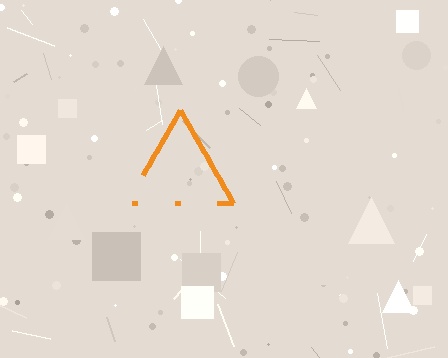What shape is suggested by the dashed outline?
The dashed outline suggests a triangle.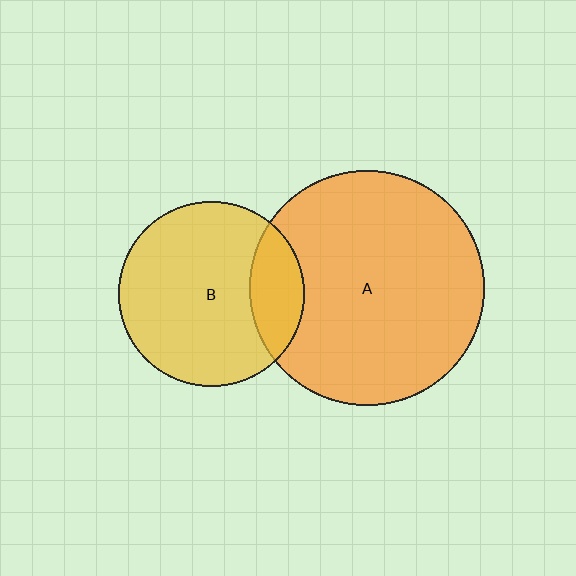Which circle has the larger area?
Circle A (orange).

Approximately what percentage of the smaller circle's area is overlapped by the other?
Approximately 20%.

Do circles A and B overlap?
Yes.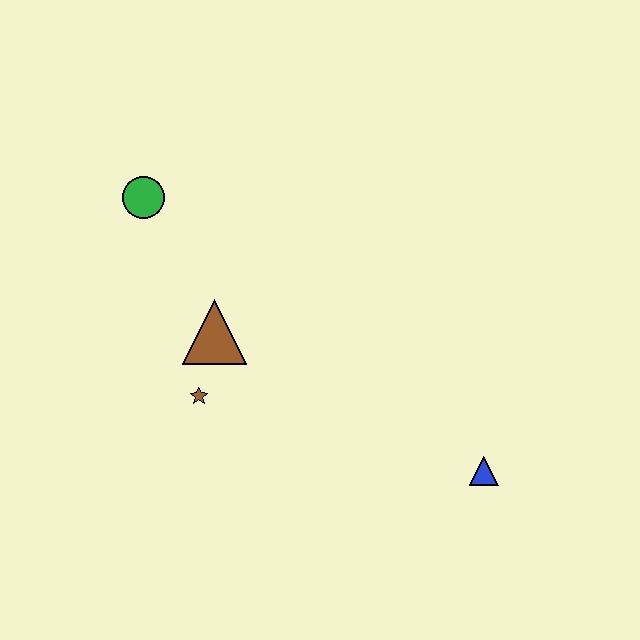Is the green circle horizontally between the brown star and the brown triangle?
No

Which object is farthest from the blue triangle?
The green circle is farthest from the blue triangle.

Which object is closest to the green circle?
The brown triangle is closest to the green circle.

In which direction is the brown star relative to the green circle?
The brown star is below the green circle.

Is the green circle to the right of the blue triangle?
No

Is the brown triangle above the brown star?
Yes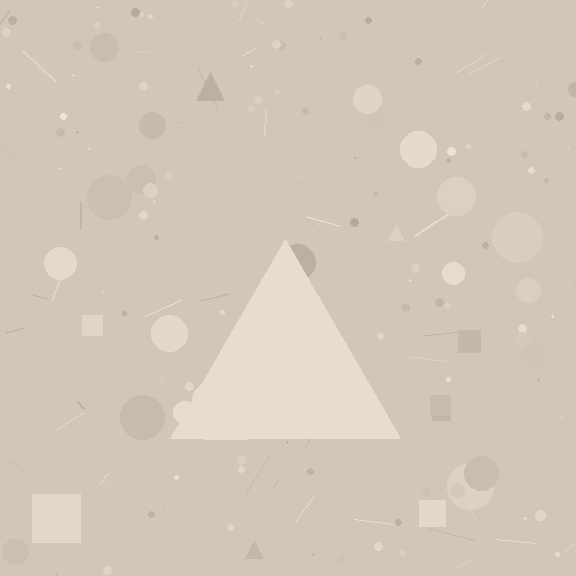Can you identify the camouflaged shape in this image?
The camouflaged shape is a triangle.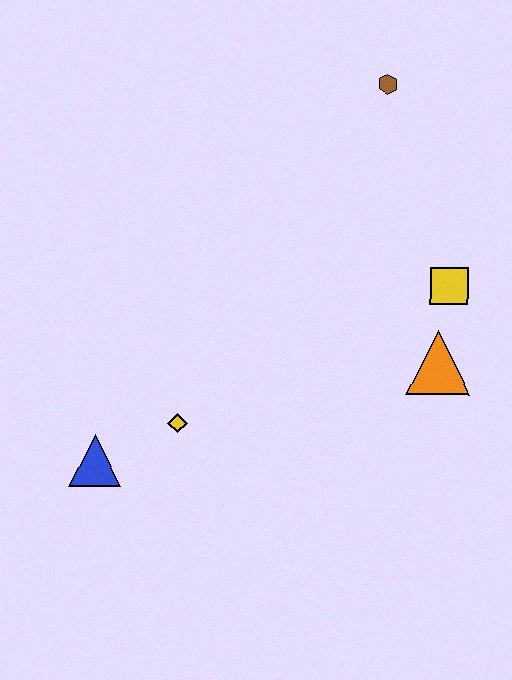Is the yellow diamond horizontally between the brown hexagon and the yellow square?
No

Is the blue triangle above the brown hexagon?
No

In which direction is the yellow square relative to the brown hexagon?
The yellow square is below the brown hexagon.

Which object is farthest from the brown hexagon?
The blue triangle is farthest from the brown hexagon.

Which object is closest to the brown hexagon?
The yellow square is closest to the brown hexagon.